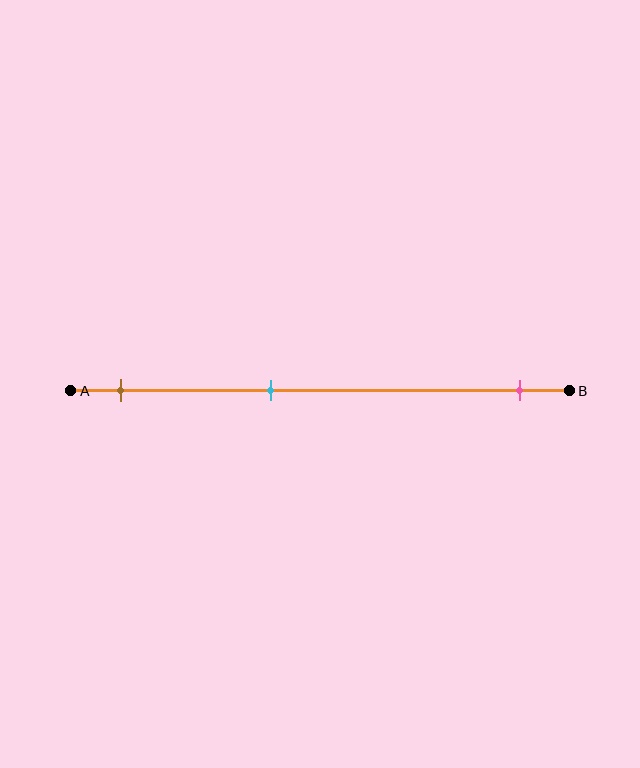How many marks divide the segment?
There are 3 marks dividing the segment.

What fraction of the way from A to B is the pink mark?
The pink mark is approximately 90% (0.9) of the way from A to B.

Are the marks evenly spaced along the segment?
No, the marks are not evenly spaced.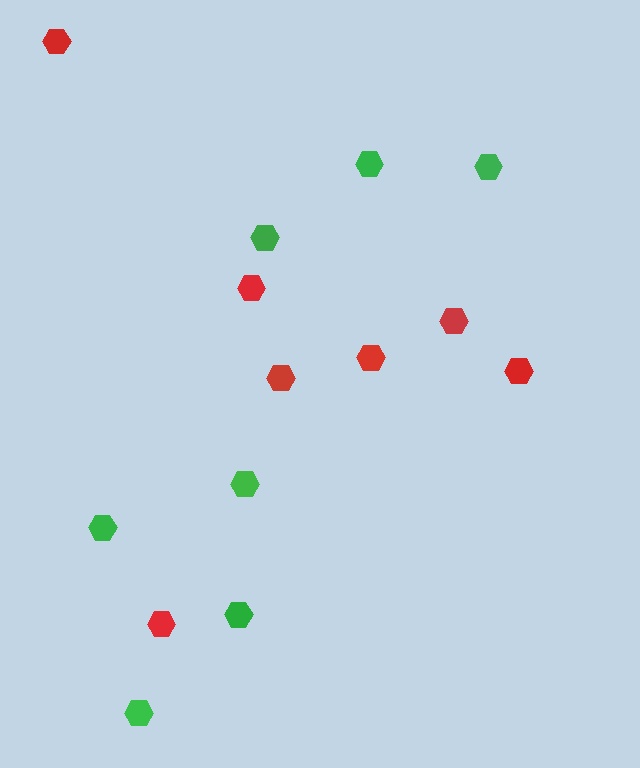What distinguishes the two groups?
There are 2 groups: one group of green hexagons (7) and one group of red hexagons (7).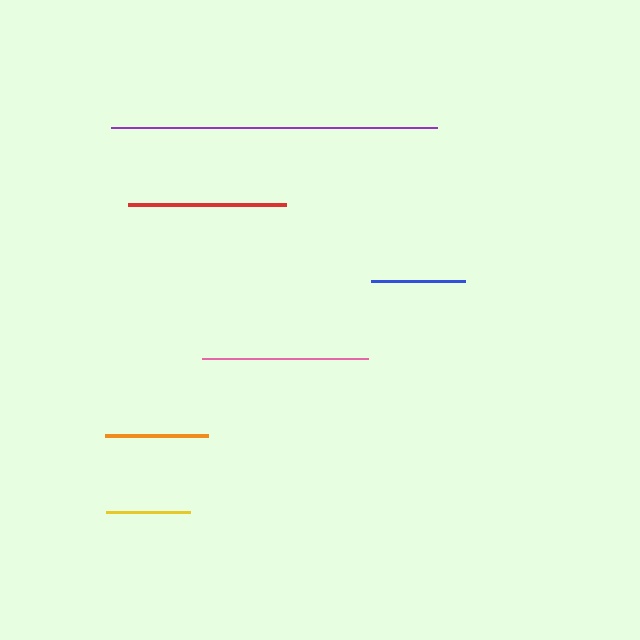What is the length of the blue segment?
The blue segment is approximately 95 pixels long.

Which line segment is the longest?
The purple line is the longest at approximately 326 pixels.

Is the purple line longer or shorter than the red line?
The purple line is longer than the red line.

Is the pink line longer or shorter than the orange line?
The pink line is longer than the orange line.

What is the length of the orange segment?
The orange segment is approximately 103 pixels long.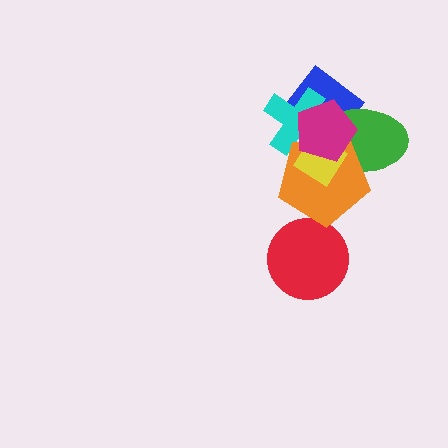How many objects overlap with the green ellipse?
5 objects overlap with the green ellipse.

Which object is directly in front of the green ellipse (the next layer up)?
The cyan cross is directly in front of the green ellipse.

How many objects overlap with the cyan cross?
5 objects overlap with the cyan cross.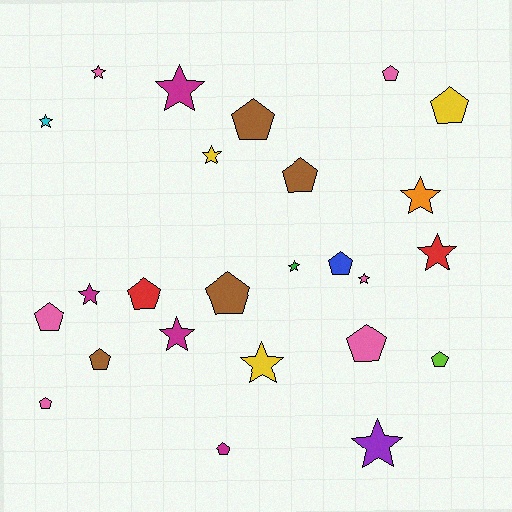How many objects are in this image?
There are 25 objects.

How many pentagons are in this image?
There are 13 pentagons.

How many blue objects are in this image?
There is 1 blue object.